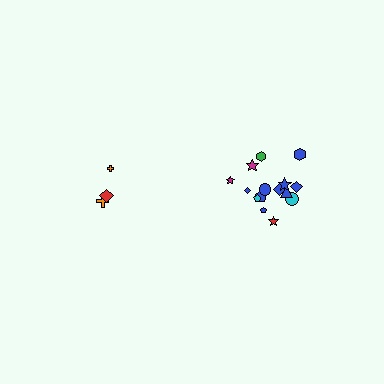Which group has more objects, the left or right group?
The right group.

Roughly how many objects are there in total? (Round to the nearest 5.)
Roughly 20 objects in total.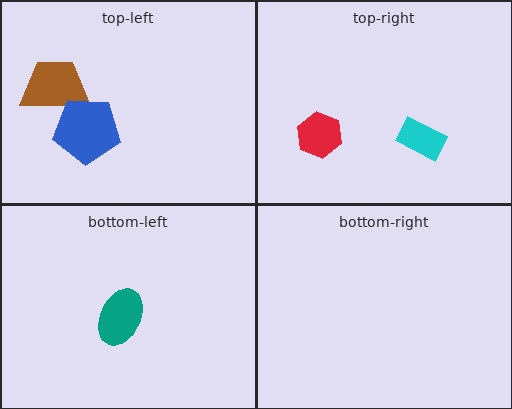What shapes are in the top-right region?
The cyan rectangle, the red hexagon.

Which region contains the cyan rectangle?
The top-right region.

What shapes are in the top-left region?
The brown trapezoid, the blue pentagon.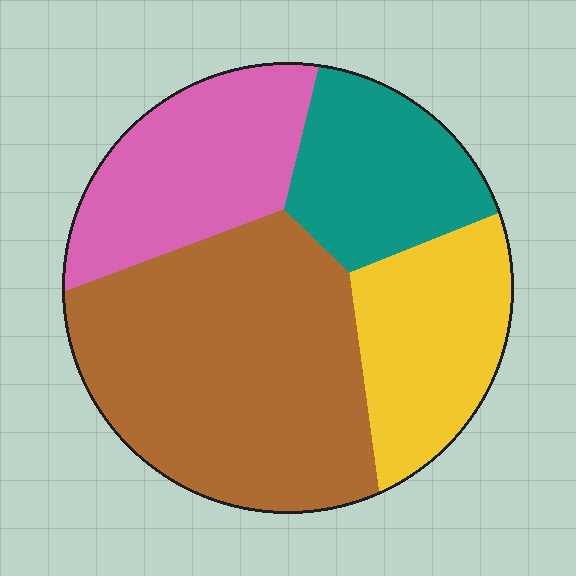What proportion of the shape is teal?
Teal covers roughly 15% of the shape.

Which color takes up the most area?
Brown, at roughly 45%.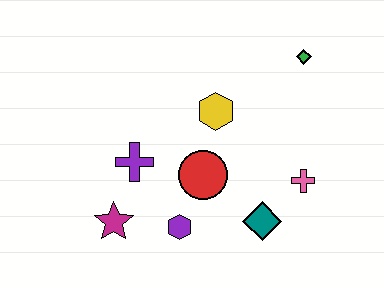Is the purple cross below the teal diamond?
No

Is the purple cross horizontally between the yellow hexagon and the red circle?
No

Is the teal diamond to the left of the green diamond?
Yes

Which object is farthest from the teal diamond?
The green diamond is farthest from the teal diamond.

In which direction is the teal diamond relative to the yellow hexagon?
The teal diamond is below the yellow hexagon.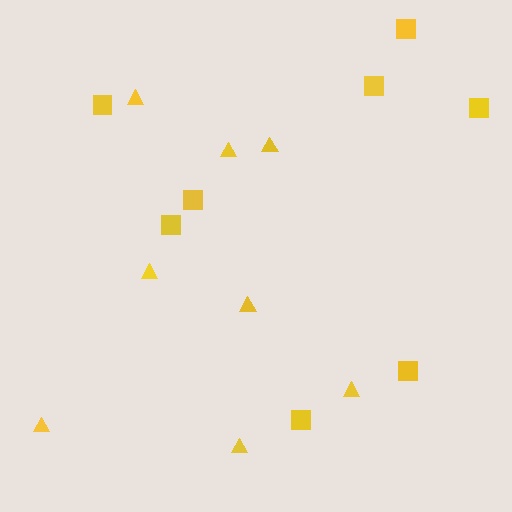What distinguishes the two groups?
There are 2 groups: one group of squares (8) and one group of triangles (8).